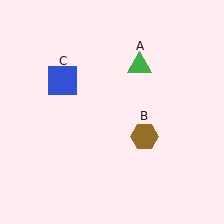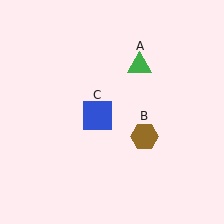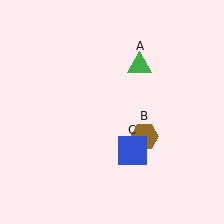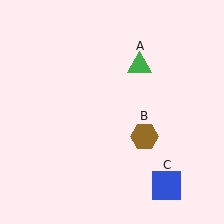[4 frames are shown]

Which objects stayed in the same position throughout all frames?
Green triangle (object A) and brown hexagon (object B) remained stationary.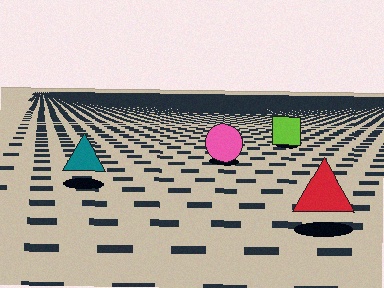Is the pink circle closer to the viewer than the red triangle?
No. The red triangle is closer — you can tell from the texture gradient: the ground texture is coarser near it.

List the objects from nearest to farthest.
From nearest to farthest: the red triangle, the teal triangle, the pink circle, the lime square.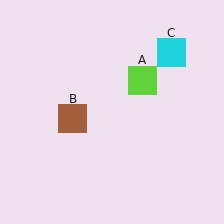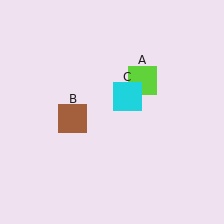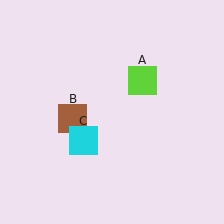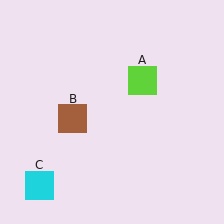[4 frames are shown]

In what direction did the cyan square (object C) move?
The cyan square (object C) moved down and to the left.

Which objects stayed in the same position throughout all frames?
Lime square (object A) and brown square (object B) remained stationary.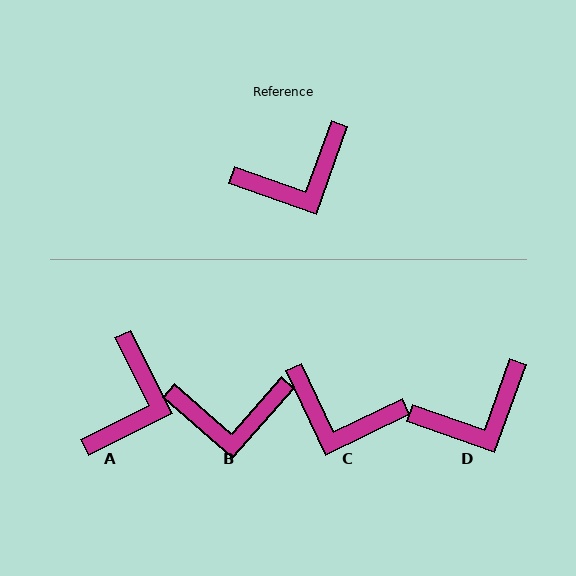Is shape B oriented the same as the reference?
No, it is off by about 22 degrees.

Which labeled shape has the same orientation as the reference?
D.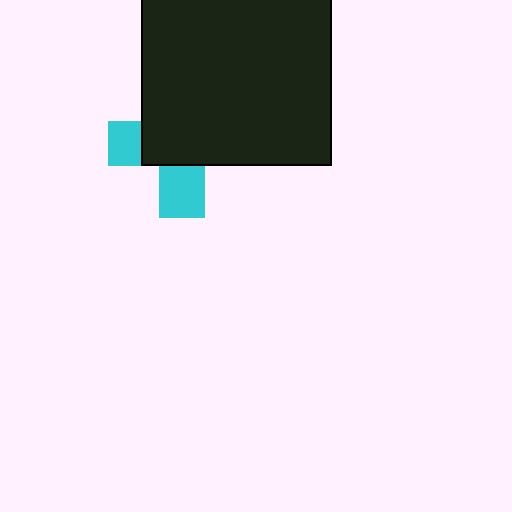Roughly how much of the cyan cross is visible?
A small part of it is visible (roughly 34%).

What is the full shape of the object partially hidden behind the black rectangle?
The partially hidden object is a cyan cross.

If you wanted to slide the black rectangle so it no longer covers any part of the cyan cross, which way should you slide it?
Slide it up — that is the most direct way to separate the two shapes.